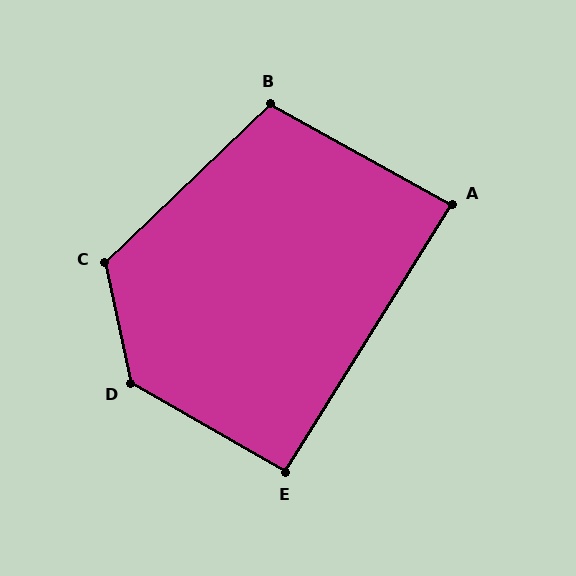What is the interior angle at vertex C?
Approximately 122 degrees (obtuse).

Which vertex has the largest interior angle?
D, at approximately 132 degrees.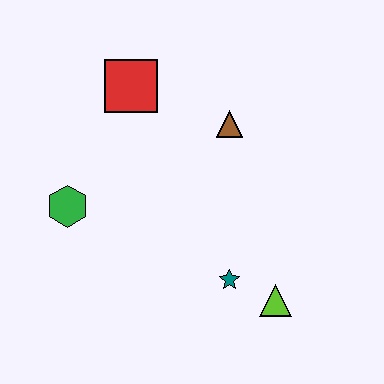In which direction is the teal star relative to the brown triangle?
The teal star is below the brown triangle.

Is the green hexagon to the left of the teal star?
Yes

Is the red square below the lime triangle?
No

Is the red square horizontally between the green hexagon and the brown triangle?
Yes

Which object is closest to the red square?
The brown triangle is closest to the red square.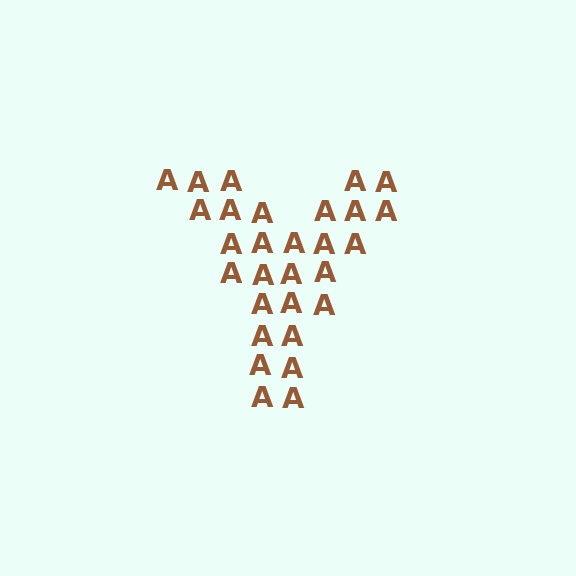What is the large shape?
The large shape is the letter Y.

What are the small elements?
The small elements are letter A's.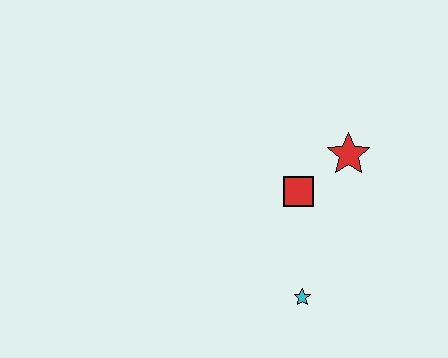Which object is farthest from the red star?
The cyan star is farthest from the red star.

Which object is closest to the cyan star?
The red square is closest to the cyan star.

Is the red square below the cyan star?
No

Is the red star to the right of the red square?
Yes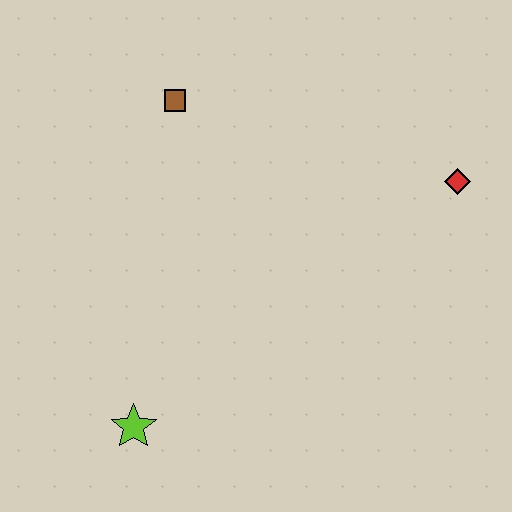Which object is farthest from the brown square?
The lime star is farthest from the brown square.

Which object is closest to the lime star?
The brown square is closest to the lime star.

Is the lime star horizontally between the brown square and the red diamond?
No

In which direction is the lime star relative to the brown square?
The lime star is below the brown square.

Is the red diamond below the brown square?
Yes